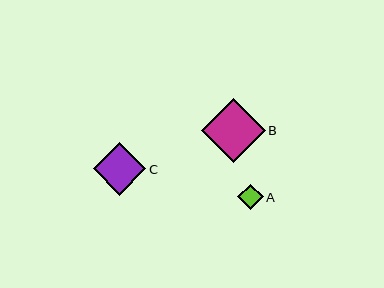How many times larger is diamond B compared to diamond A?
Diamond B is approximately 2.5 times the size of diamond A.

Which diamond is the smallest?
Diamond A is the smallest with a size of approximately 25 pixels.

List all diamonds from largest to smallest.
From largest to smallest: B, C, A.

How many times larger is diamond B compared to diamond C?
Diamond B is approximately 1.2 times the size of diamond C.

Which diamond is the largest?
Diamond B is the largest with a size of approximately 64 pixels.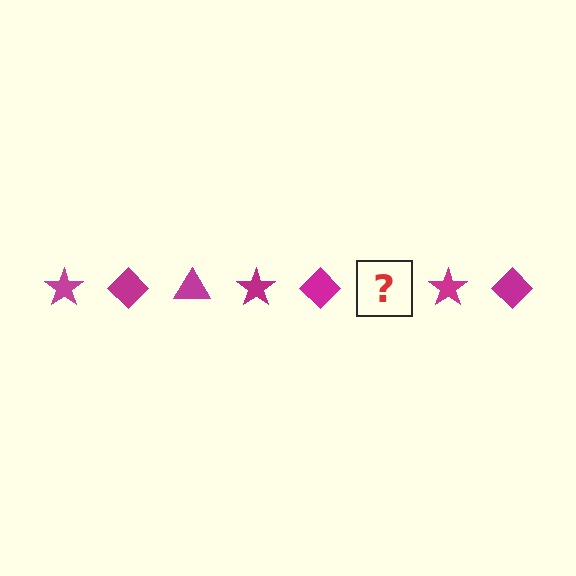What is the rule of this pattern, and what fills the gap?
The rule is that the pattern cycles through star, diamond, triangle shapes in magenta. The gap should be filled with a magenta triangle.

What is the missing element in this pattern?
The missing element is a magenta triangle.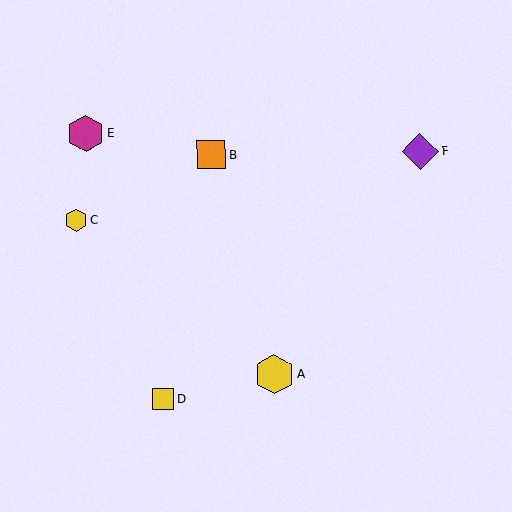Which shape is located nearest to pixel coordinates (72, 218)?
The yellow hexagon (labeled C) at (76, 220) is nearest to that location.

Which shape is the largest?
The yellow hexagon (labeled A) is the largest.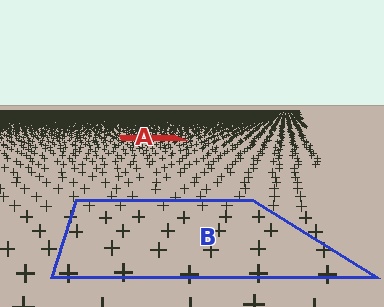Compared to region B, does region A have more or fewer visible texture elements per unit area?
Region A has more texture elements per unit area — they are packed more densely because it is farther away.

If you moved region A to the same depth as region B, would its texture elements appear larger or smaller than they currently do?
They would appear larger. At a closer depth, the same texture elements are projected at a bigger on-screen size.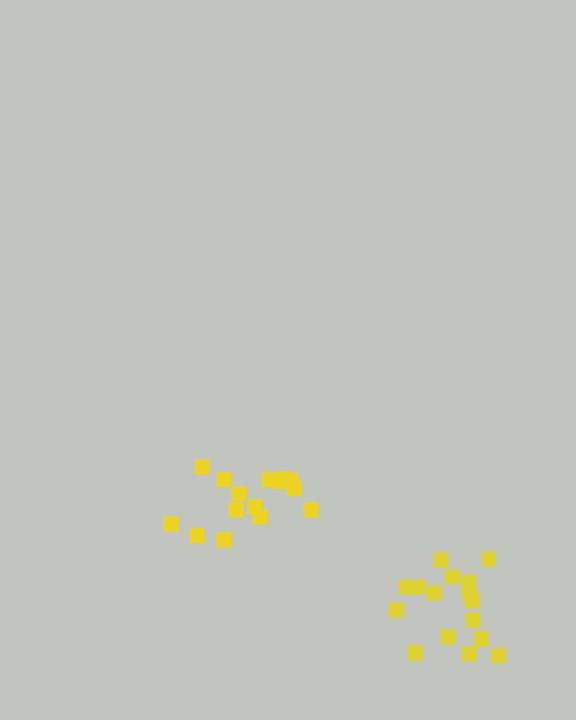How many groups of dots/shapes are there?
There are 2 groups.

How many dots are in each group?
Group 1: 15 dots, Group 2: 16 dots (31 total).